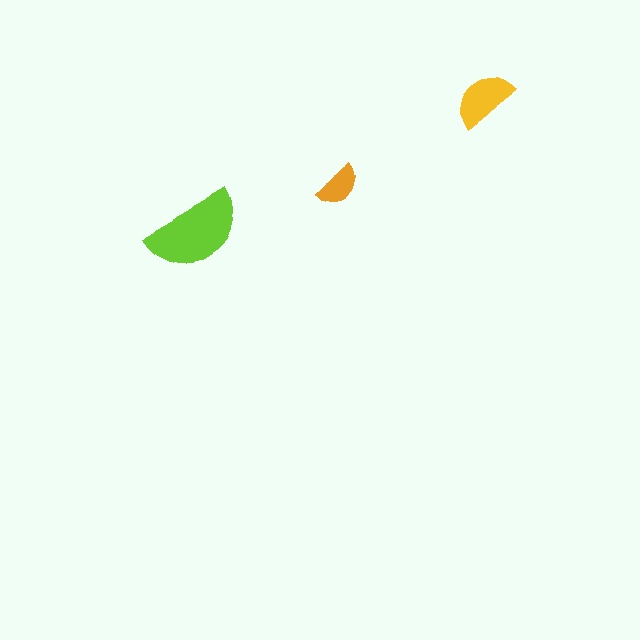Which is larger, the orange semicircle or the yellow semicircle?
The yellow one.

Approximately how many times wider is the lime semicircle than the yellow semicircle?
About 1.5 times wider.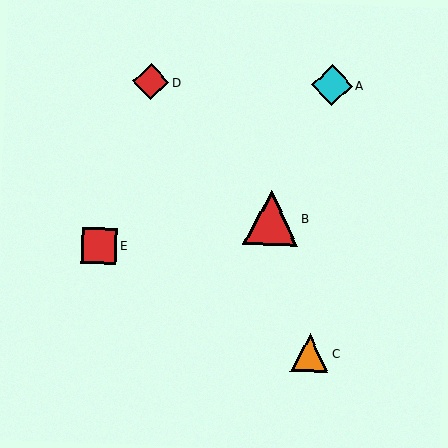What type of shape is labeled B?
Shape B is a red triangle.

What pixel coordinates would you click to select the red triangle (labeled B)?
Click at (271, 218) to select the red triangle B.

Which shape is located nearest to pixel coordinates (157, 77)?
The red diamond (labeled D) at (151, 82) is nearest to that location.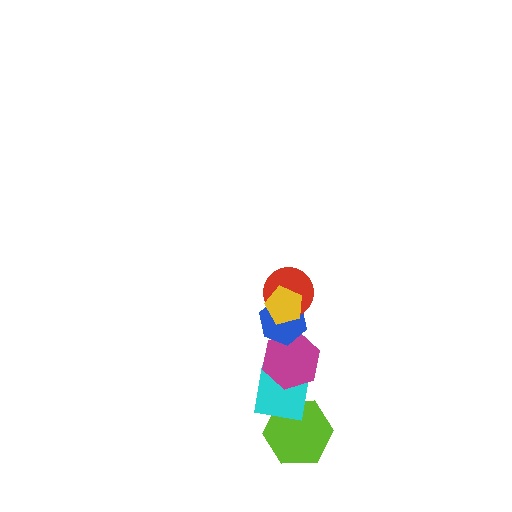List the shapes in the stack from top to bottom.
From top to bottom: the yellow pentagon, the red circle, the blue hexagon, the magenta hexagon, the cyan square, the lime hexagon.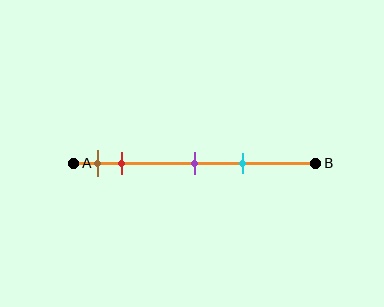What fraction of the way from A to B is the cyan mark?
The cyan mark is approximately 70% (0.7) of the way from A to B.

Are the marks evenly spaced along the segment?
No, the marks are not evenly spaced.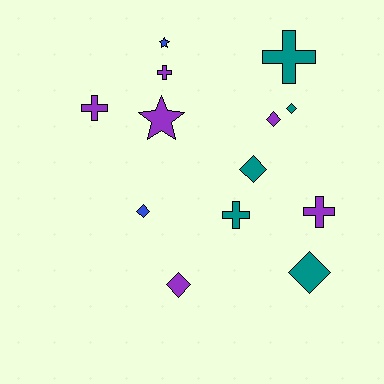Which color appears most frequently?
Purple, with 6 objects.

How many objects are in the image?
There are 13 objects.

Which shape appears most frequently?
Diamond, with 6 objects.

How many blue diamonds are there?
There is 1 blue diamond.